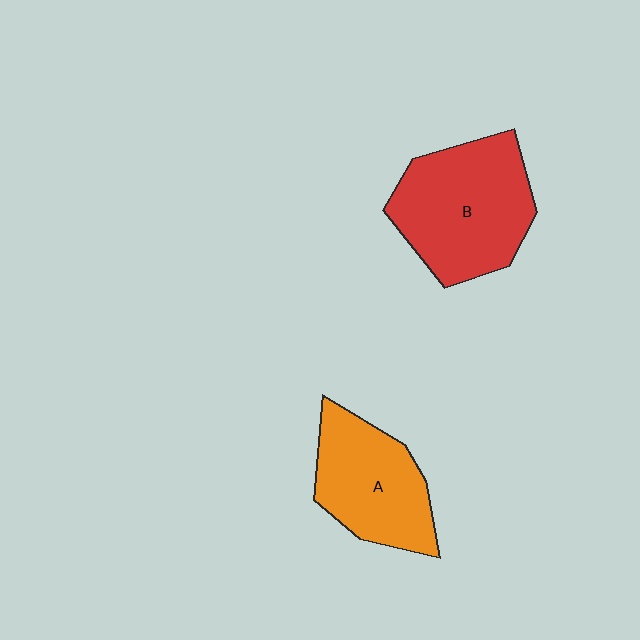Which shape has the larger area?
Shape B (red).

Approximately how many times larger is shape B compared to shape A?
Approximately 1.3 times.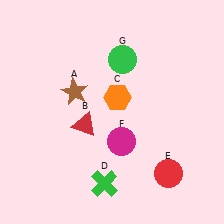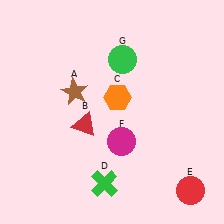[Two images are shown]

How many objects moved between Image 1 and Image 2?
1 object moved between the two images.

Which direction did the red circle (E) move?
The red circle (E) moved right.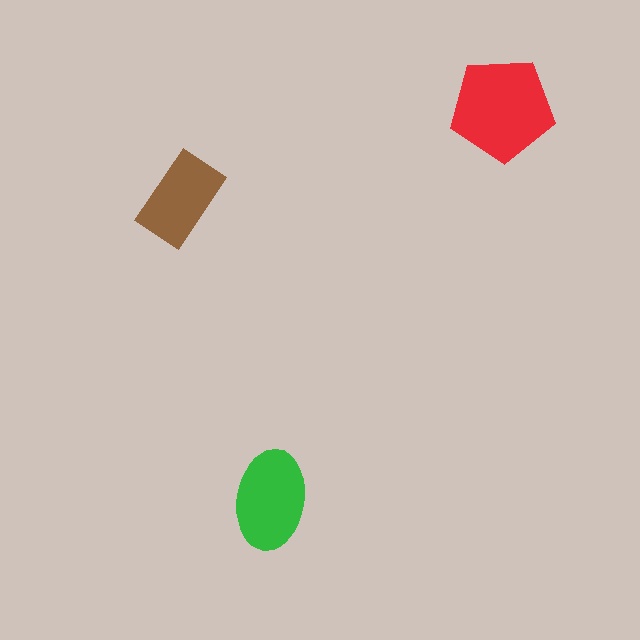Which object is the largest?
The red pentagon.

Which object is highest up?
The red pentagon is topmost.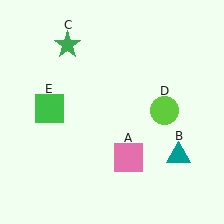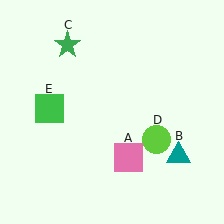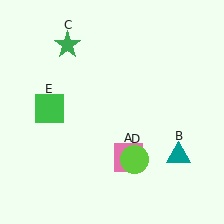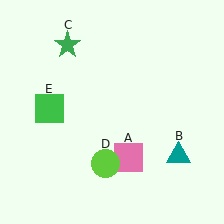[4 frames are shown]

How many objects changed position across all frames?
1 object changed position: lime circle (object D).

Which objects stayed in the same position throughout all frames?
Pink square (object A) and teal triangle (object B) and green star (object C) and green square (object E) remained stationary.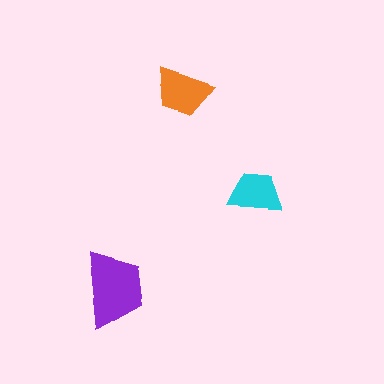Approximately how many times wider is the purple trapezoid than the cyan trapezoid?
About 1.5 times wider.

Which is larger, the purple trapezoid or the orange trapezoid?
The purple one.